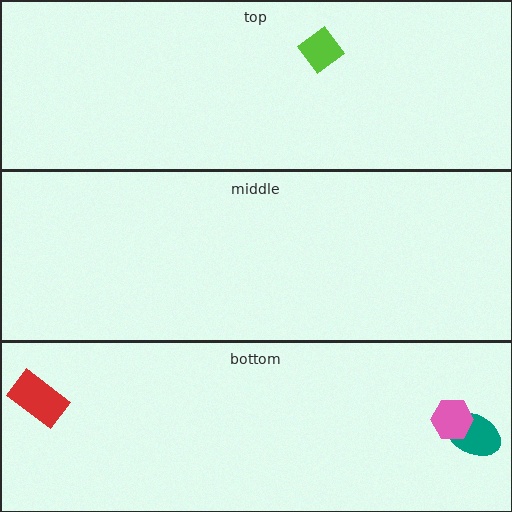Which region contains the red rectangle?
The bottom region.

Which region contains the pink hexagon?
The bottom region.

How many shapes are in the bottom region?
3.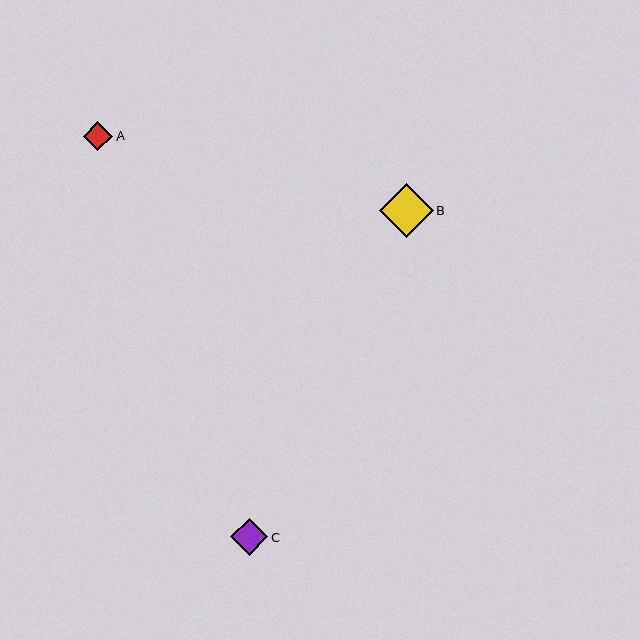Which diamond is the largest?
Diamond B is the largest with a size of approximately 54 pixels.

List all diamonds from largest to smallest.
From largest to smallest: B, C, A.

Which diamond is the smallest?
Diamond A is the smallest with a size of approximately 29 pixels.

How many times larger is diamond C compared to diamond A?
Diamond C is approximately 1.3 times the size of diamond A.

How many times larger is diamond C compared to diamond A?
Diamond C is approximately 1.3 times the size of diamond A.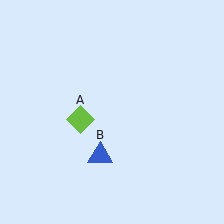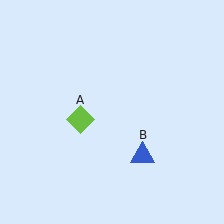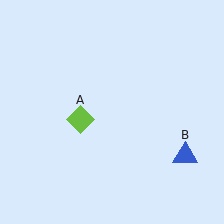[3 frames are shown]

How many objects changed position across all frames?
1 object changed position: blue triangle (object B).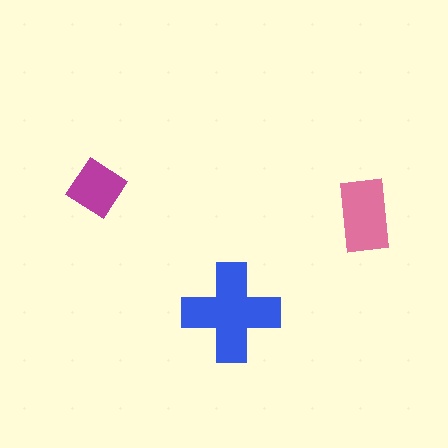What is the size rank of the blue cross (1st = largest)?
1st.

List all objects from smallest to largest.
The magenta diamond, the pink rectangle, the blue cross.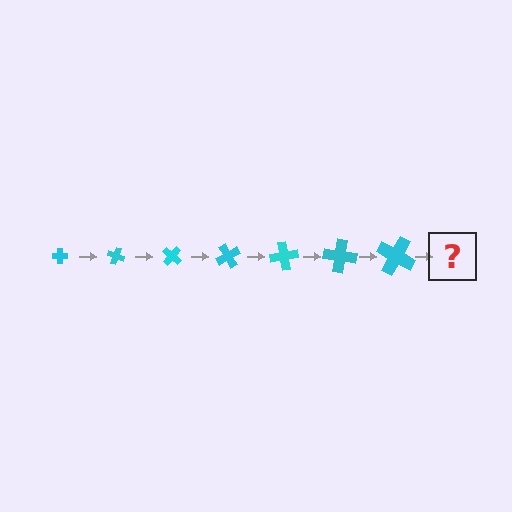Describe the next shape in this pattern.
It should be a cross, larger than the previous one and rotated 140 degrees from the start.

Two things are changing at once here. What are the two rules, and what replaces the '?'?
The two rules are that the cross grows larger each step and it rotates 20 degrees each step. The '?' should be a cross, larger than the previous one and rotated 140 degrees from the start.